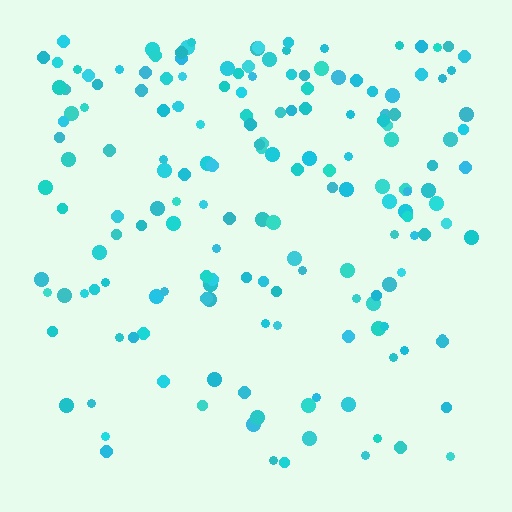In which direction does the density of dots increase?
From bottom to top, with the top side densest.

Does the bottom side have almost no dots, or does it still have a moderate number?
Still a moderate number, just noticeably fewer than the top.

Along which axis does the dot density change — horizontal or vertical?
Vertical.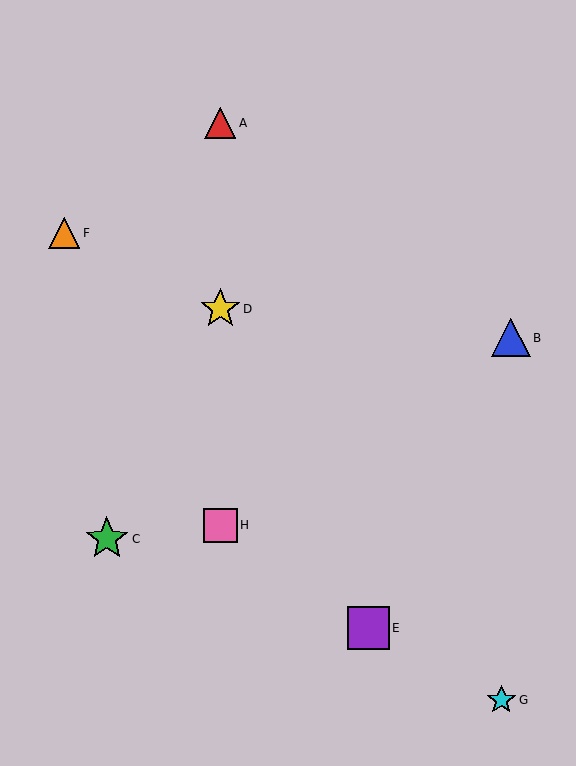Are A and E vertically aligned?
No, A is at x≈220 and E is at x≈368.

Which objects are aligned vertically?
Objects A, D, H are aligned vertically.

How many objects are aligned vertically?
3 objects (A, D, H) are aligned vertically.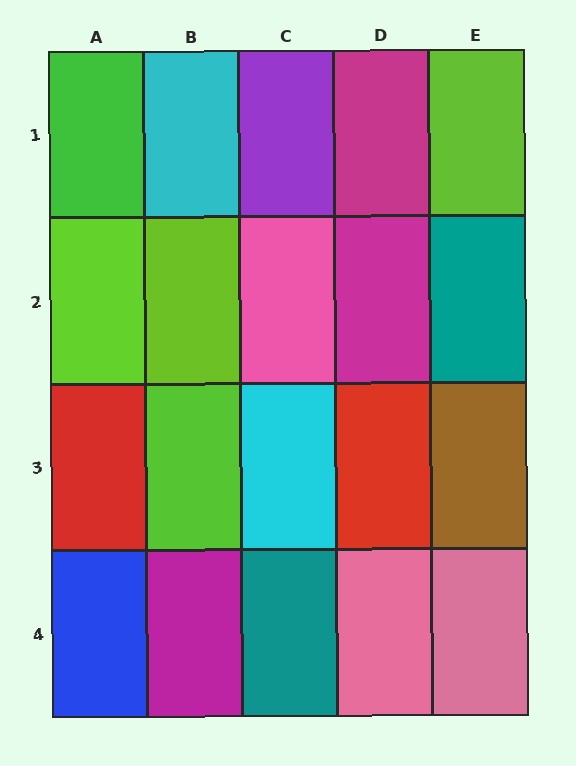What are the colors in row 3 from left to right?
Red, lime, cyan, red, brown.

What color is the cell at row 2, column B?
Lime.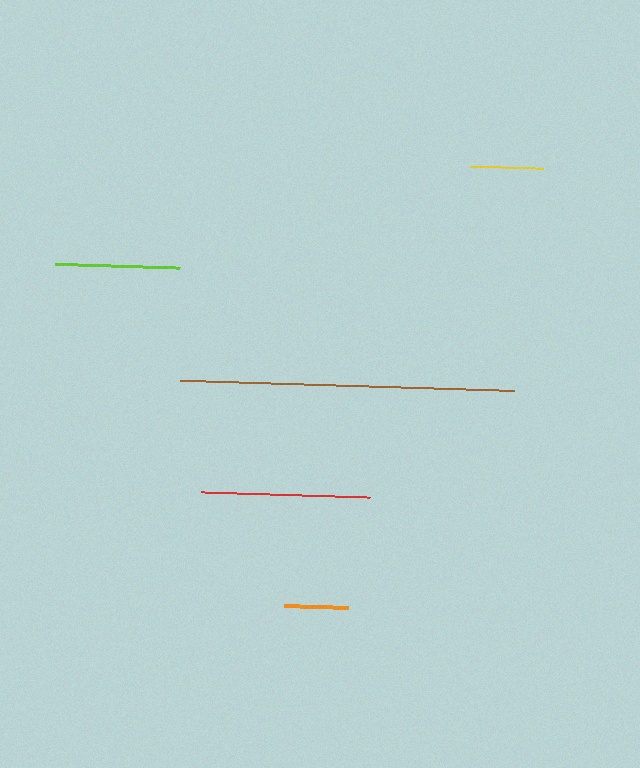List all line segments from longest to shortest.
From longest to shortest: brown, red, lime, yellow, orange.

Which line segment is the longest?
The brown line is the longest at approximately 334 pixels.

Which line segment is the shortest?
The orange line is the shortest at approximately 64 pixels.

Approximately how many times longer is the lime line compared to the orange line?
The lime line is approximately 2.0 times the length of the orange line.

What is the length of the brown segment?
The brown segment is approximately 334 pixels long.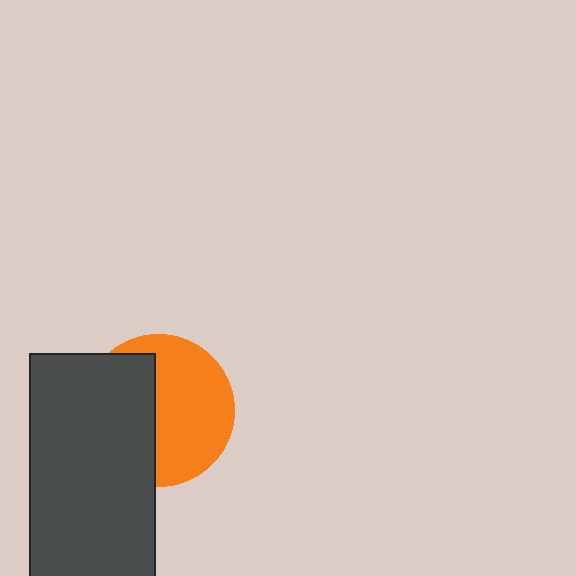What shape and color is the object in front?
The object in front is a dark gray rectangle.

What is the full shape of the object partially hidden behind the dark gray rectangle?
The partially hidden object is an orange circle.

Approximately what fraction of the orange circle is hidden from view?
Roughly 44% of the orange circle is hidden behind the dark gray rectangle.